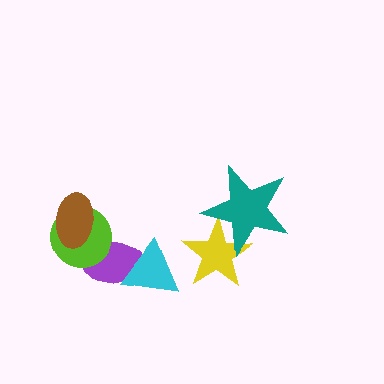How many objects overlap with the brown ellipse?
1 object overlaps with the brown ellipse.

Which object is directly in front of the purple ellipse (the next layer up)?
The lime circle is directly in front of the purple ellipse.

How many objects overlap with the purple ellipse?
2 objects overlap with the purple ellipse.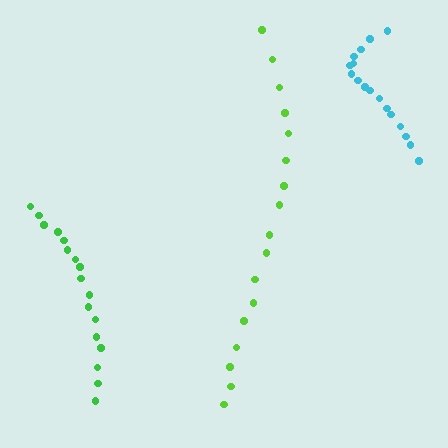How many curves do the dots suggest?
There are 3 distinct paths.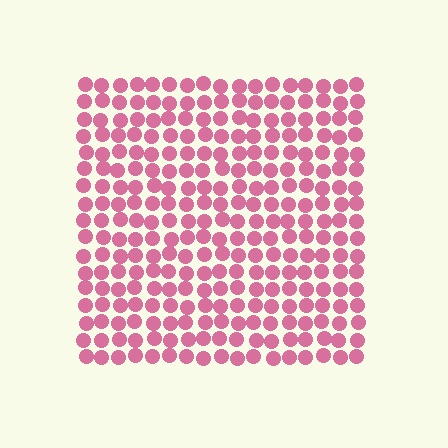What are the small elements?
The small elements are circles.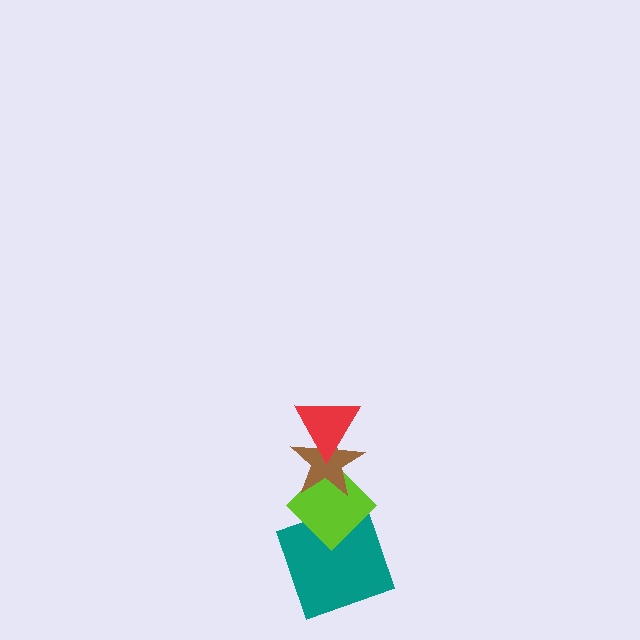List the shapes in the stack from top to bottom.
From top to bottom: the red triangle, the brown star, the lime diamond, the teal square.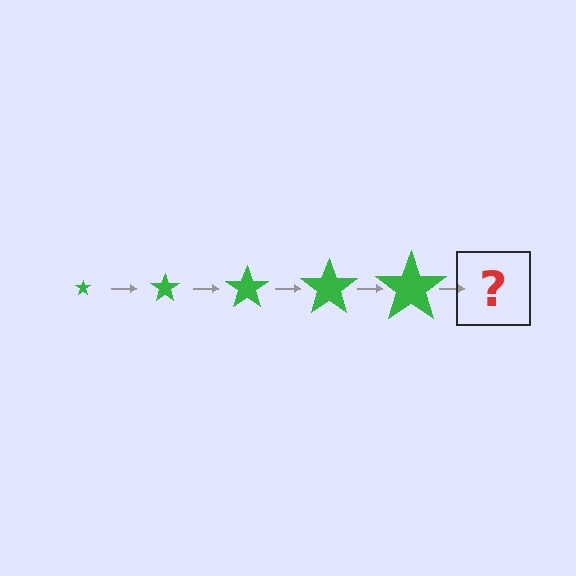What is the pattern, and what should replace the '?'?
The pattern is that the star gets progressively larger each step. The '?' should be a green star, larger than the previous one.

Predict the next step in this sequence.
The next step is a green star, larger than the previous one.